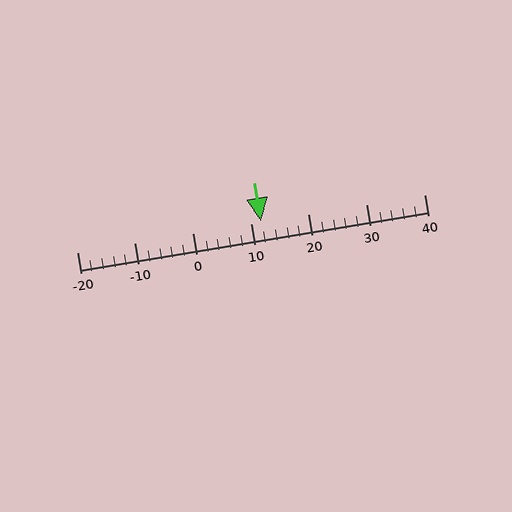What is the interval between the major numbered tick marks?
The major tick marks are spaced 10 units apart.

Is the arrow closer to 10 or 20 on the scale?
The arrow is closer to 10.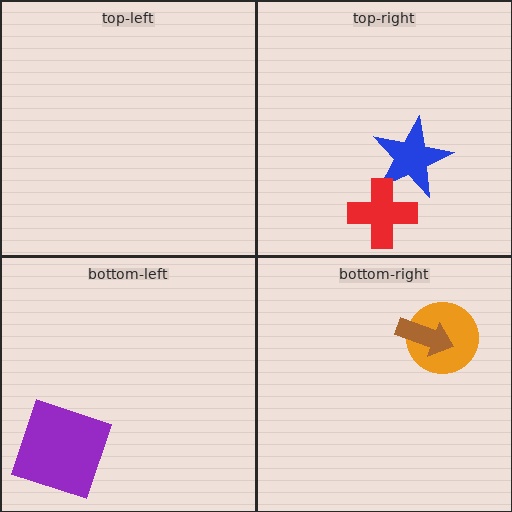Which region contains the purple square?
The bottom-left region.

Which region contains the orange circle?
The bottom-right region.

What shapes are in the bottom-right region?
The orange circle, the brown arrow.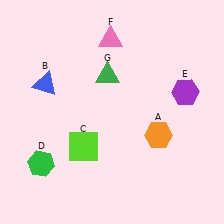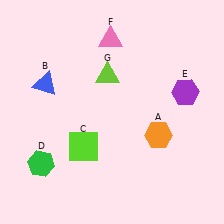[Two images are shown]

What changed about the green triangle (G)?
In Image 1, G is green. In Image 2, it changed to lime.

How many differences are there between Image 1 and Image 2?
There is 1 difference between the two images.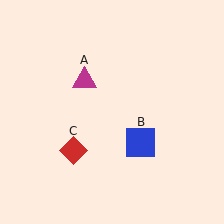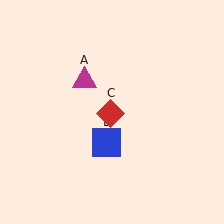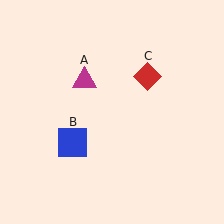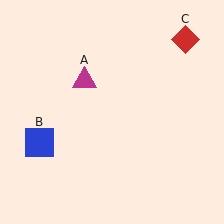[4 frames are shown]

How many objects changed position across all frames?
2 objects changed position: blue square (object B), red diamond (object C).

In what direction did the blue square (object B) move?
The blue square (object B) moved left.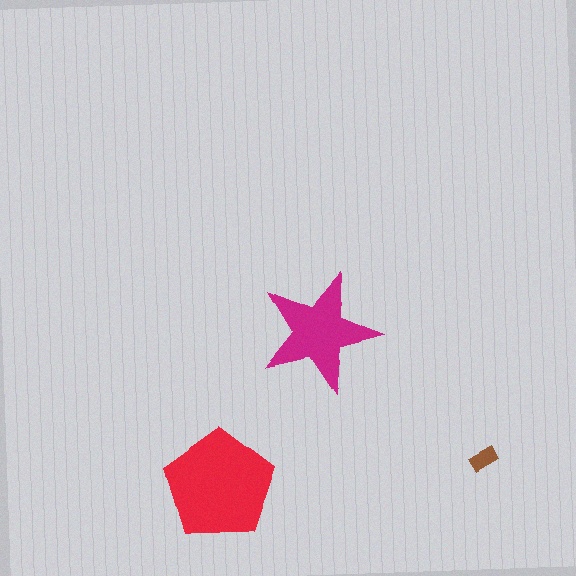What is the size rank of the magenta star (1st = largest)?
2nd.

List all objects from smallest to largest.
The brown rectangle, the magenta star, the red pentagon.